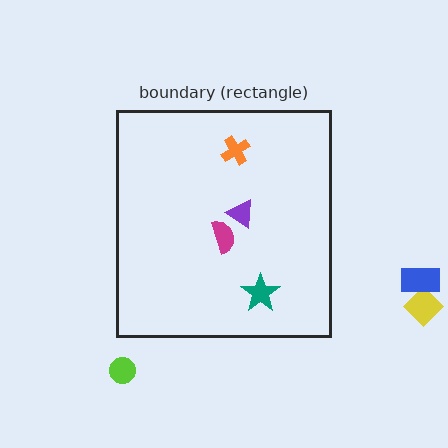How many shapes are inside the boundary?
4 inside, 3 outside.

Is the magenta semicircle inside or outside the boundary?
Inside.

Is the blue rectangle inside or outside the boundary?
Outside.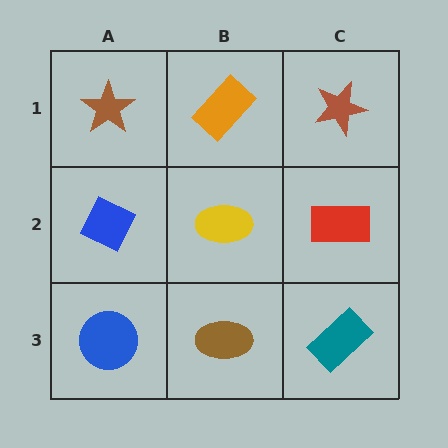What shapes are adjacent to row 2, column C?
A brown star (row 1, column C), a teal rectangle (row 3, column C), a yellow ellipse (row 2, column B).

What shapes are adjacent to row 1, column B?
A yellow ellipse (row 2, column B), a brown star (row 1, column A), a brown star (row 1, column C).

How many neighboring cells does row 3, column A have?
2.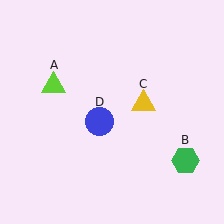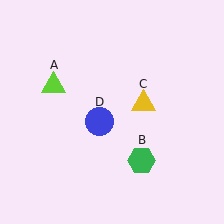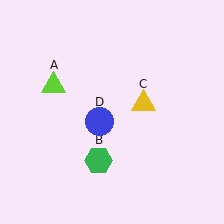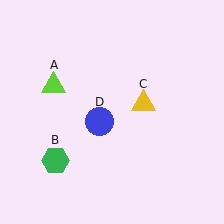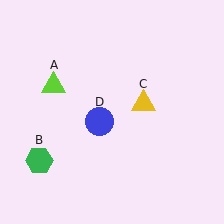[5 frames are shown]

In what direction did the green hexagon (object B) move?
The green hexagon (object B) moved left.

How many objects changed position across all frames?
1 object changed position: green hexagon (object B).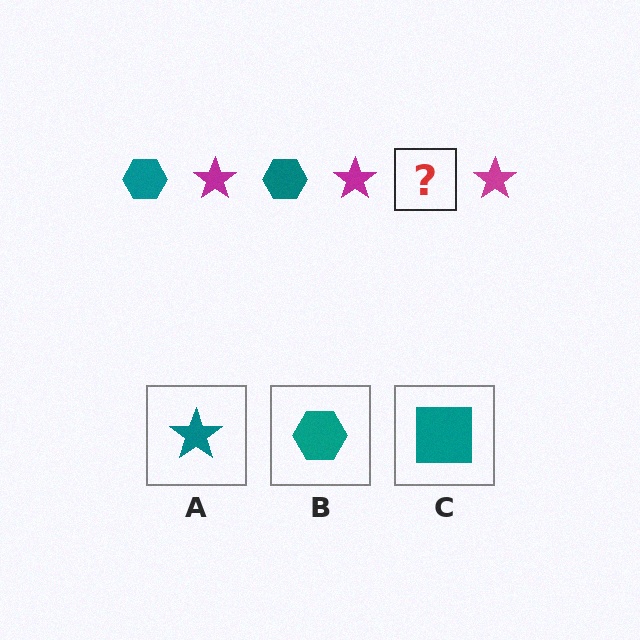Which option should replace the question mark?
Option B.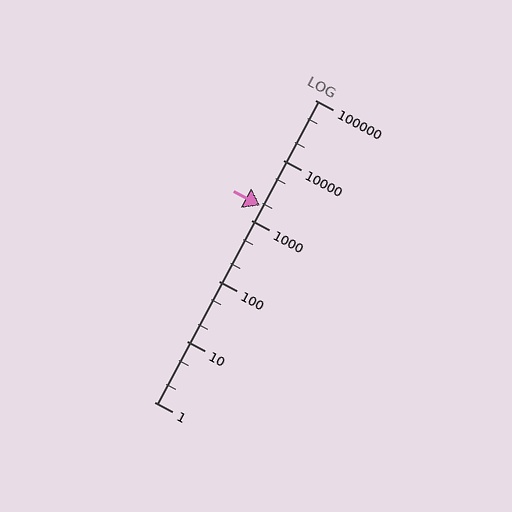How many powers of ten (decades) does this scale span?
The scale spans 5 decades, from 1 to 100000.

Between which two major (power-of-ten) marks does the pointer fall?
The pointer is between 1000 and 10000.